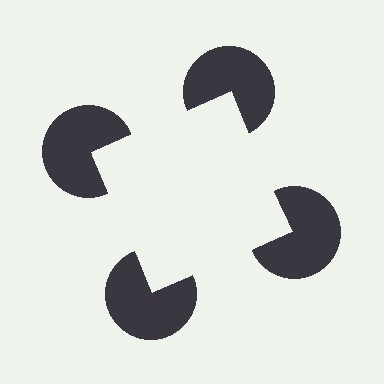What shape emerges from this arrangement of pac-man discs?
An illusory square — its edges are inferred from the aligned wedge cuts in the pac-man discs, not physically drawn.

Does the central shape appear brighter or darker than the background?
It typically appears slightly brighter than the background, even though no actual brightness change is drawn.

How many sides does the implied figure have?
4 sides.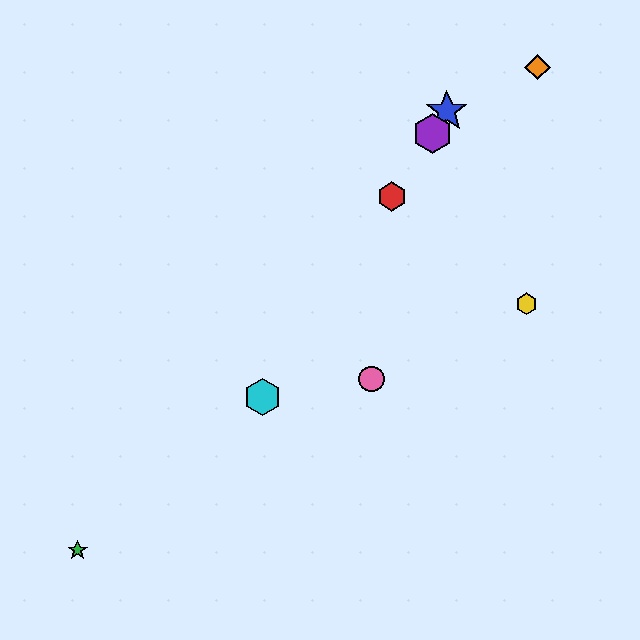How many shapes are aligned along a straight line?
4 shapes (the red hexagon, the blue star, the purple hexagon, the cyan hexagon) are aligned along a straight line.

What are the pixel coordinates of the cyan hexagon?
The cyan hexagon is at (262, 397).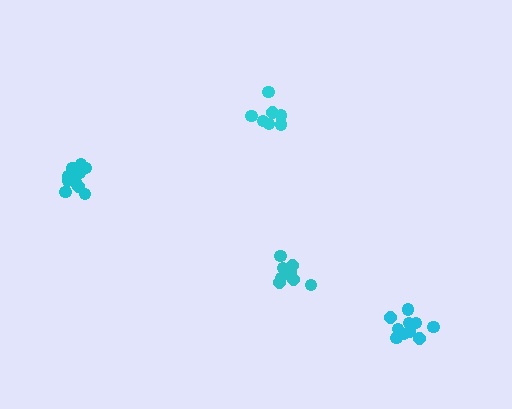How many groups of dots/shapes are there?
There are 4 groups.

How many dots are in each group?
Group 1: 10 dots, Group 2: 8 dots, Group 3: 7 dots, Group 4: 13 dots (38 total).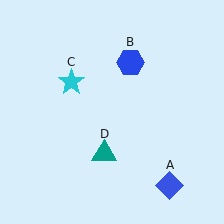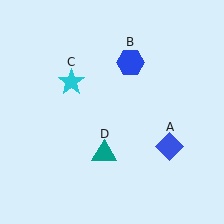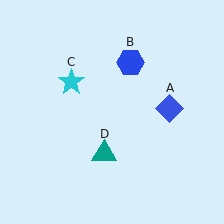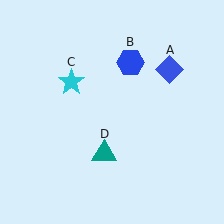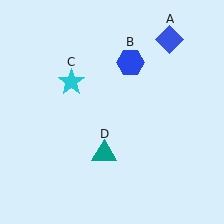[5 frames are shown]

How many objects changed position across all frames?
1 object changed position: blue diamond (object A).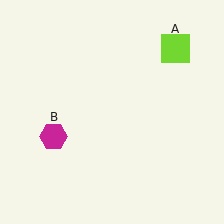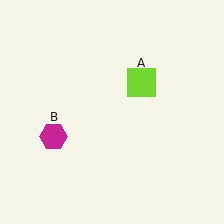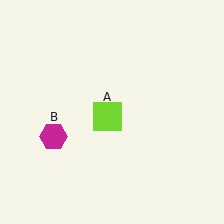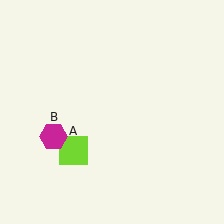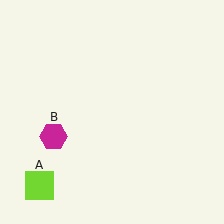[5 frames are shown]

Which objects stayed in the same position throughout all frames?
Magenta hexagon (object B) remained stationary.